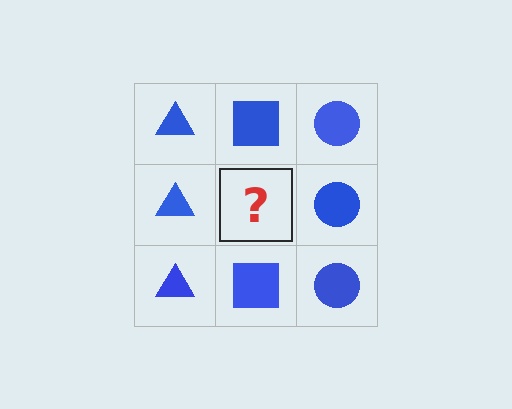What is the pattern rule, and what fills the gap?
The rule is that each column has a consistent shape. The gap should be filled with a blue square.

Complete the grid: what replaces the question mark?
The question mark should be replaced with a blue square.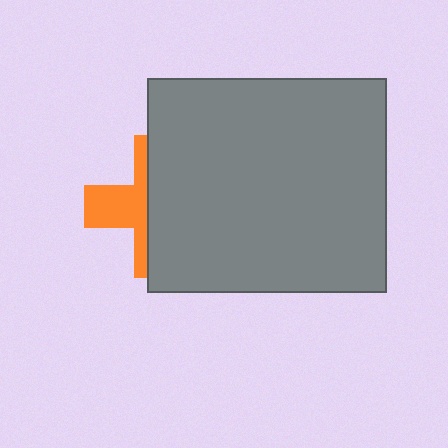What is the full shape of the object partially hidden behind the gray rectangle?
The partially hidden object is an orange cross.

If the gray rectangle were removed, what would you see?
You would see the complete orange cross.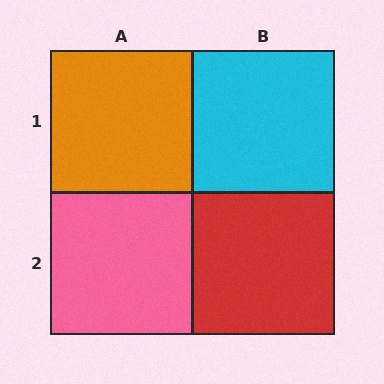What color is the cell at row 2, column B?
Red.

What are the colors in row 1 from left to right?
Orange, cyan.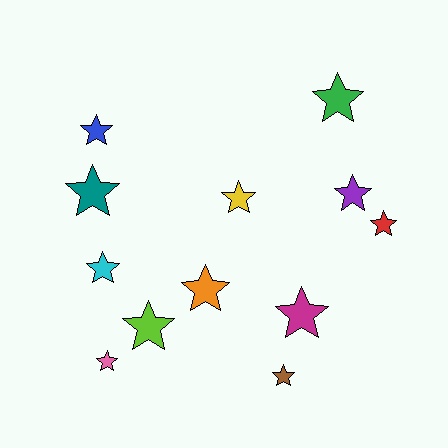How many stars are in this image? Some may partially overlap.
There are 12 stars.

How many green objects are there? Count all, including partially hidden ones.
There is 1 green object.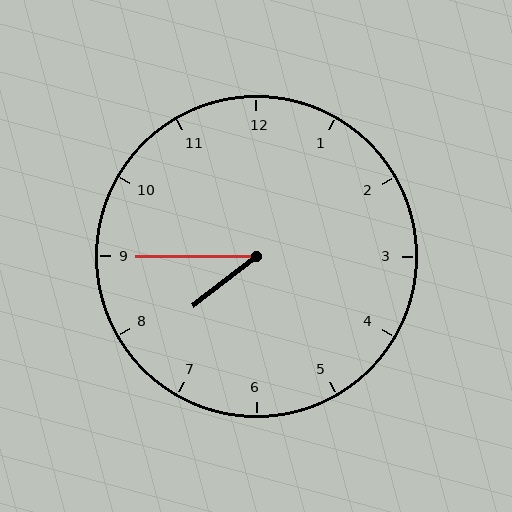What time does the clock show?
7:45.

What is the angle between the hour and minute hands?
Approximately 38 degrees.